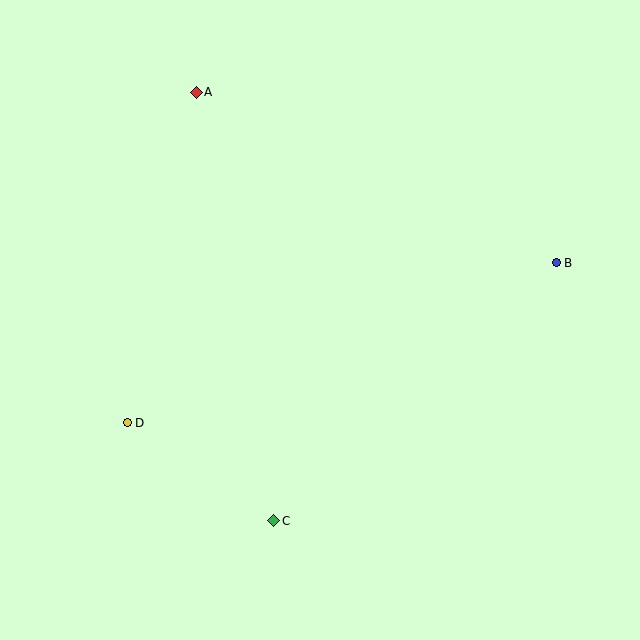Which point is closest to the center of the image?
Point C at (274, 521) is closest to the center.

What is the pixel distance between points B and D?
The distance between B and D is 458 pixels.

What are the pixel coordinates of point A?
Point A is at (196, 93).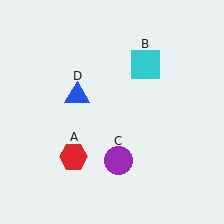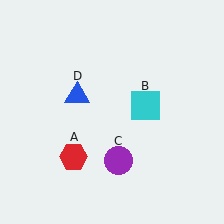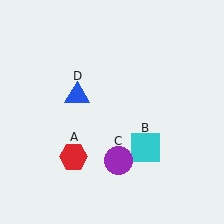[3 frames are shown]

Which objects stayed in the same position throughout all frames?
Red hexagon (object A) and purple circle (object C) and blue triangle (object D) remained stationary.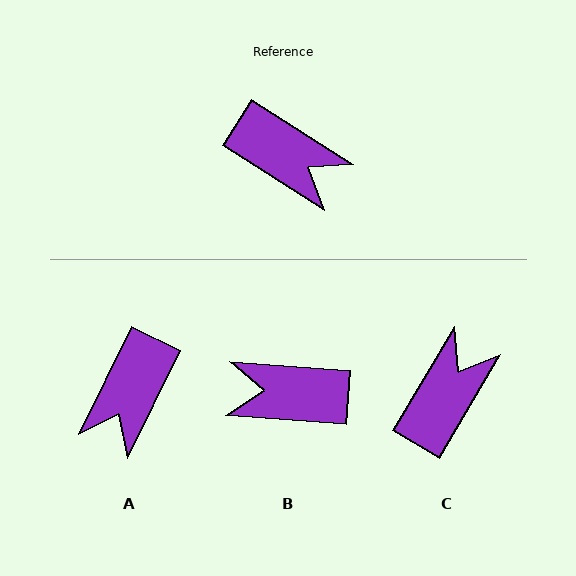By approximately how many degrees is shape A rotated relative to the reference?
Approximately 84 degrees clockwise.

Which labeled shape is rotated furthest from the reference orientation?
B, about 152 degrees away.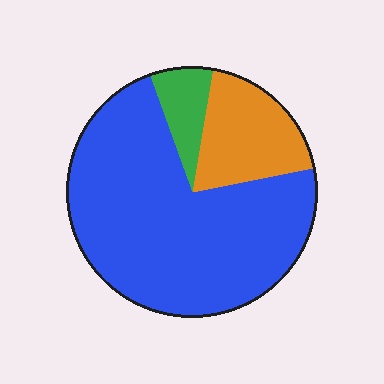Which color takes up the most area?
Blue, at roughly 75%.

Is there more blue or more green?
Blue.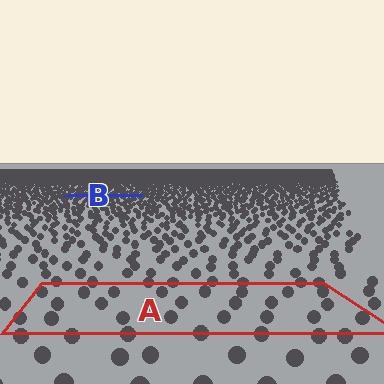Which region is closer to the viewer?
Region A is closer. The texture elements there are larger and more spread out.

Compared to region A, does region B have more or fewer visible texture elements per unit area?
Region B has more texture elements per unit area — they are packed more densely because it is farther away.